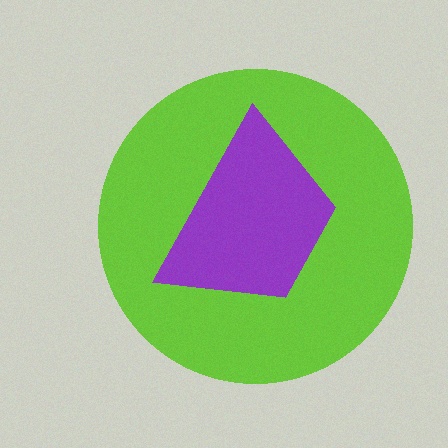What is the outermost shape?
The lime circle.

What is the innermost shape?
The purple trapezoid.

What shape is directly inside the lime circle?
The purple trapezoid.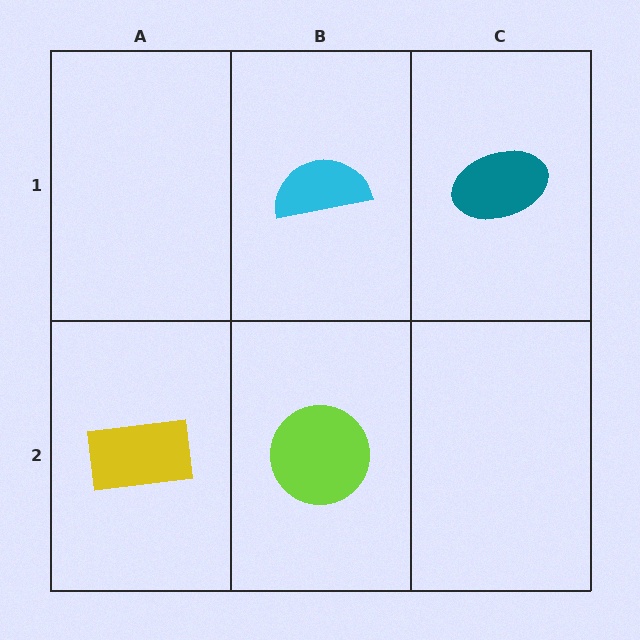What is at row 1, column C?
A teal ellipse.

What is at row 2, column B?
A lime circle.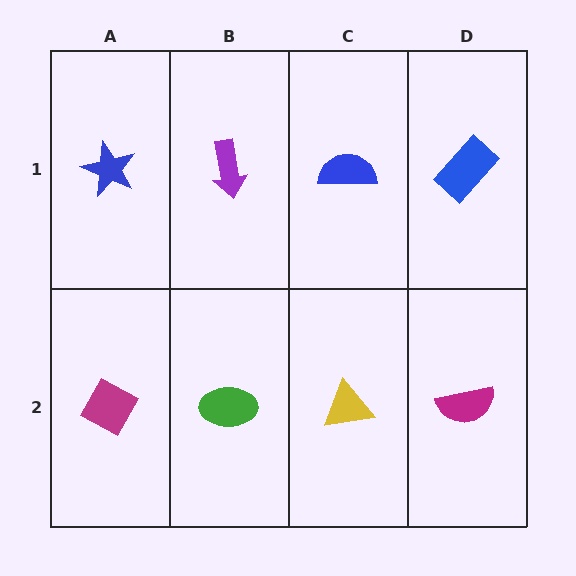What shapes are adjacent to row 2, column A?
A blue star (row 1, column A), a green ellipse (row 2, column B).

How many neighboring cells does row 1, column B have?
3.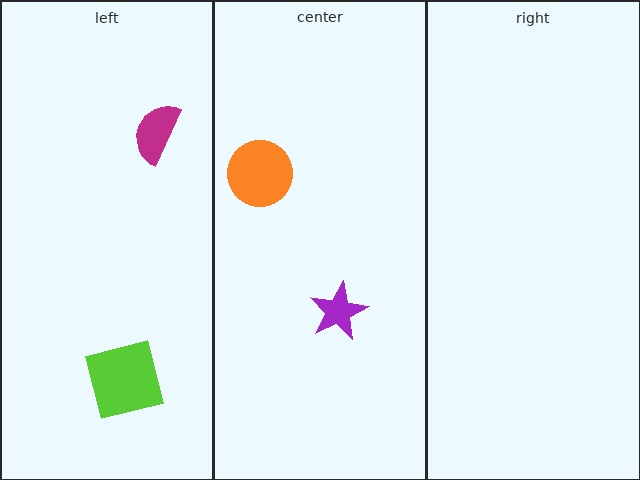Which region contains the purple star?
The center region.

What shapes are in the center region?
The orange circle, the purple star.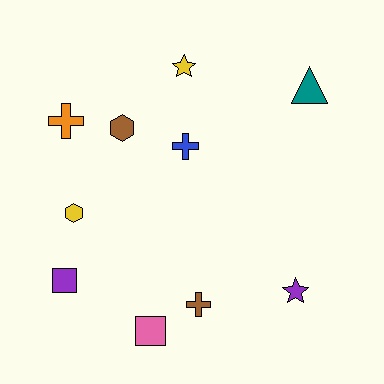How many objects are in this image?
There are 10 objects.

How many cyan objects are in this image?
There are no cyan objects.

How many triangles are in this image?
There is 1 triangle.